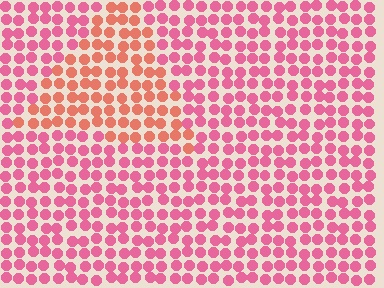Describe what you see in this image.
The image is filled with small pink elements in a uniform arrangement. A triangle-shaped region is visible where the elements are tinted to a slightly different hue, forming a subtle color boundary.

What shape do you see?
I see a triangle.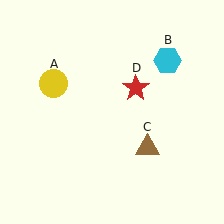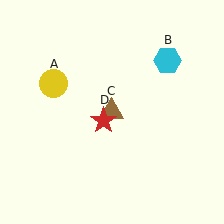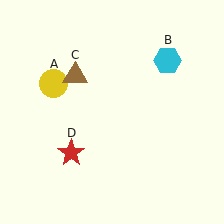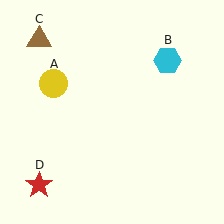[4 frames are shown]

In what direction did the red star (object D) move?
The red star (object D) moved down and to the left.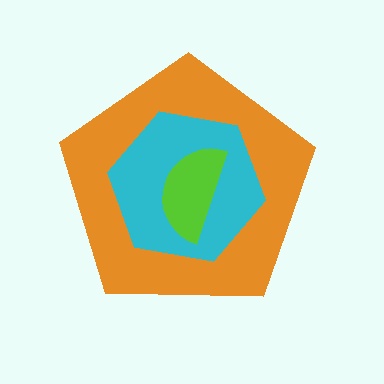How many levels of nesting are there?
3.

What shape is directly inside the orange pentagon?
The cyan hexagon.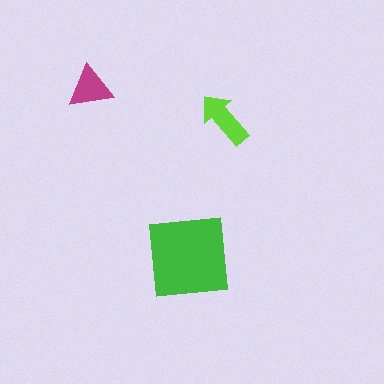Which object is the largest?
The green square.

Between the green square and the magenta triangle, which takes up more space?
The green square.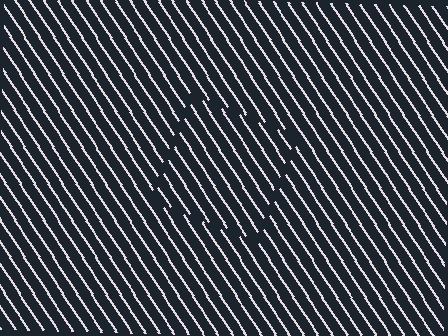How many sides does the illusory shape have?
4 sides — the line-ends trace a square.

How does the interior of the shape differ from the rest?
The interior of the shape contains the same grating, shifted by half a period — the contour is defined by the phase discontinuity where line-ends from the inner and outer gratings abut.